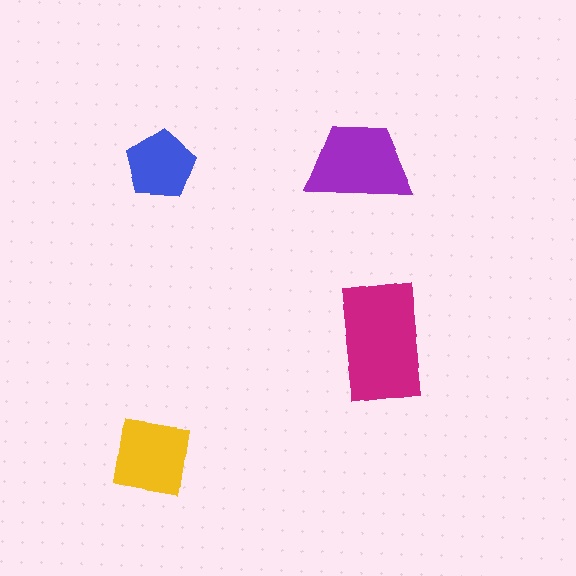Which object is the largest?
The magenta rectangle.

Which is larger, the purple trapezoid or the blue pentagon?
The purple trapezoid.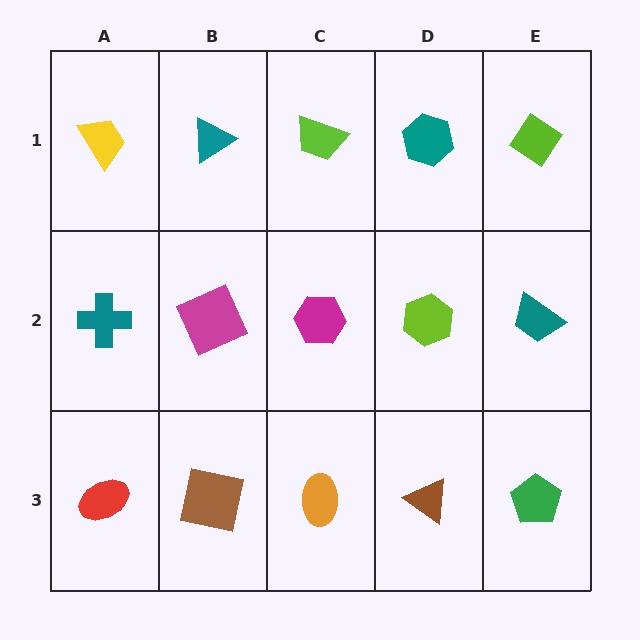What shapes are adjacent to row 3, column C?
A magenta hexagon (row 2, column C), a brown square (row 3, column B), a brown triangle (row 3, column D).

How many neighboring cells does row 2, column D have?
4.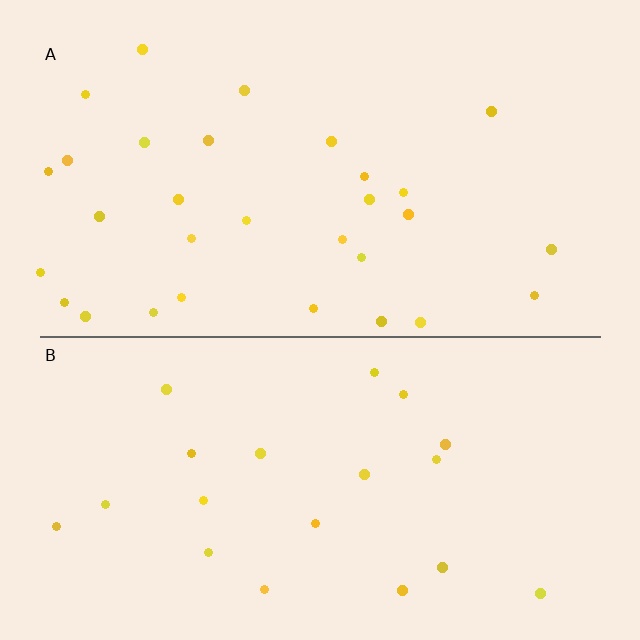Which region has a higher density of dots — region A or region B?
A (the top).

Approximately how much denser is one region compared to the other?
Approximately 1.5× — region A over region B.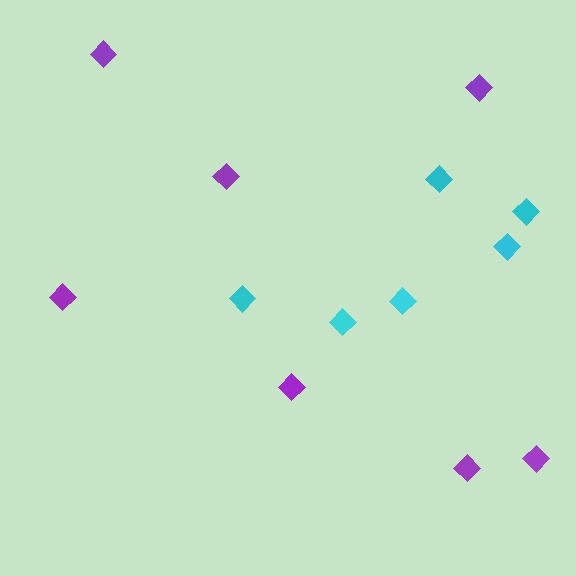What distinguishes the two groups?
There are 2 groups: one group of cyan diamonds (6) and one group of purple diamonds (7).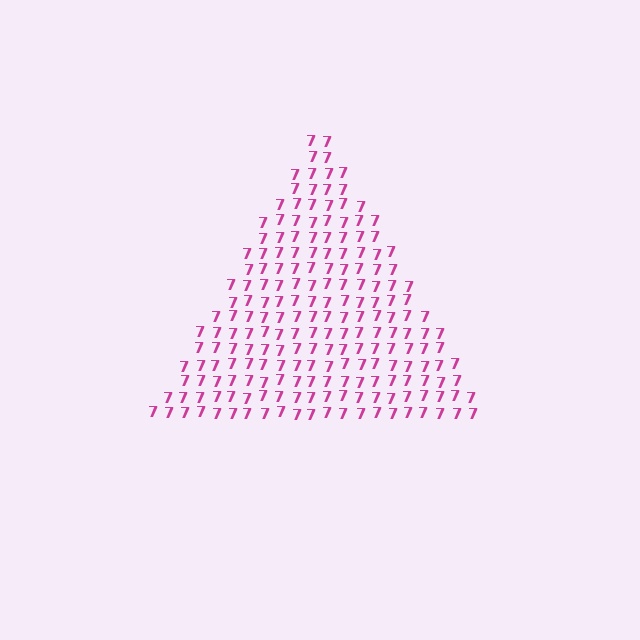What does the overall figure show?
The overall figure shows a triangle.